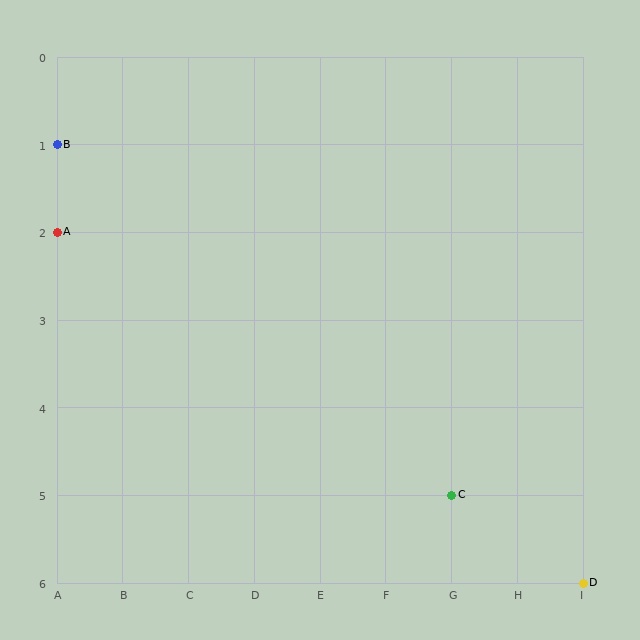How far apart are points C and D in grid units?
Points C and D are 2 columns and 1 row apart (about 2.2 grid units diagonally).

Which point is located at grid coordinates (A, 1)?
Point B is at (A, 1).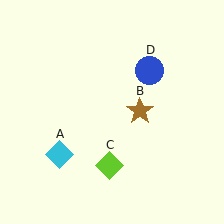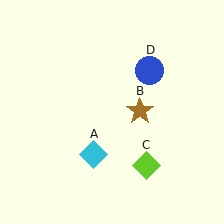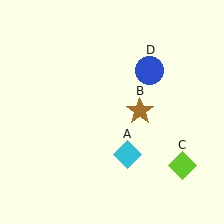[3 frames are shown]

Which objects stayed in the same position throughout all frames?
Brown star (object B) and blue circle (object D) remained stationary.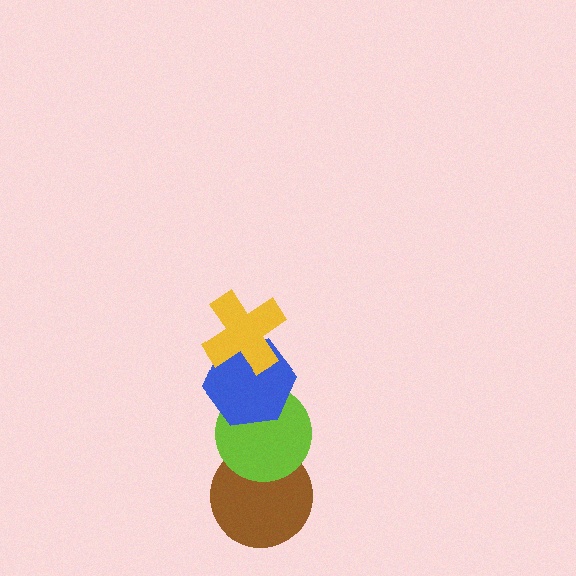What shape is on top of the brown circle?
The lime circle is on top of the brown circle.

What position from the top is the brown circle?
The brown circle is 4th from the top.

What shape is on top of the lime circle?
The blue hexagon is on top of the lime circle.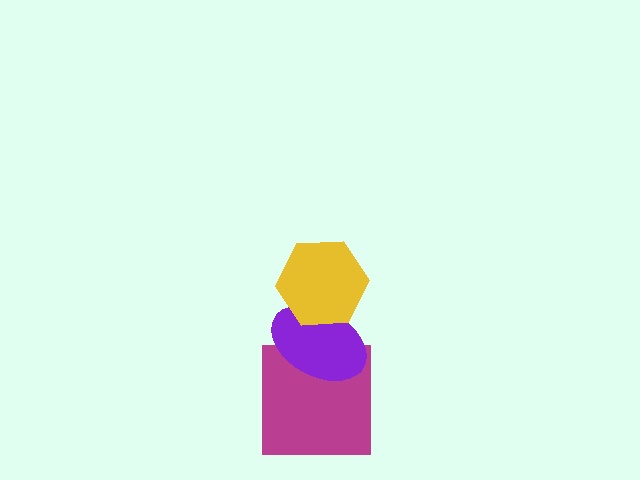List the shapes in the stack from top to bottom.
From top to bottom: the yellow hexagon, the purple ellipse, the magenta square.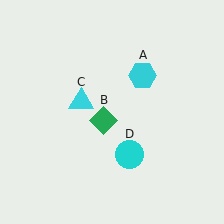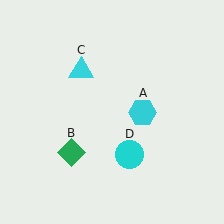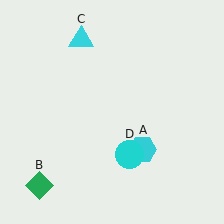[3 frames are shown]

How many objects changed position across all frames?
3 objects changed position: cyan hexagon (object A), green diamond (object B), cyan triangle (object C).